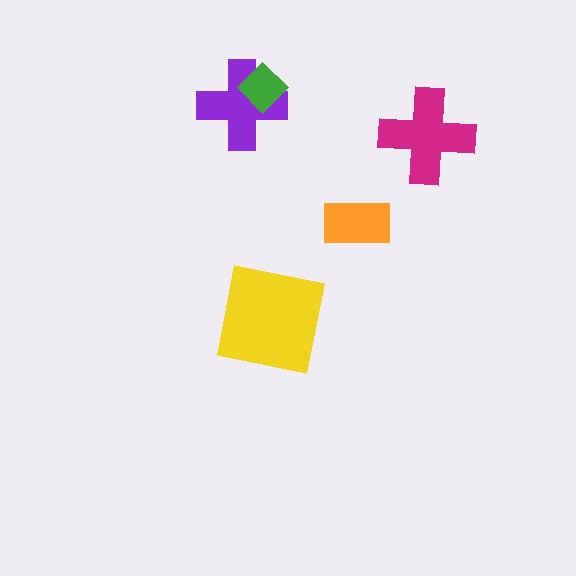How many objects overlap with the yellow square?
0 objects overlap with the yellow square.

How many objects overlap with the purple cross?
1 object overlaps with the purple cross.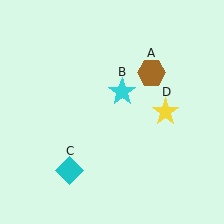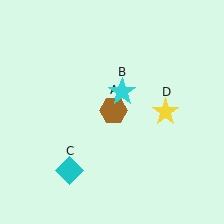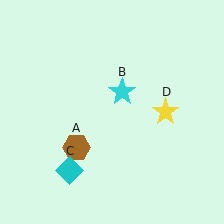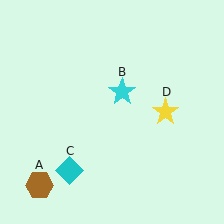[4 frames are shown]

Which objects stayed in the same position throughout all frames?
Cyan star (object B) and cyan diamond (object C) and yellow star (object D) remained stationary.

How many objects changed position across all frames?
1 object changed position: brown hexagon (object A).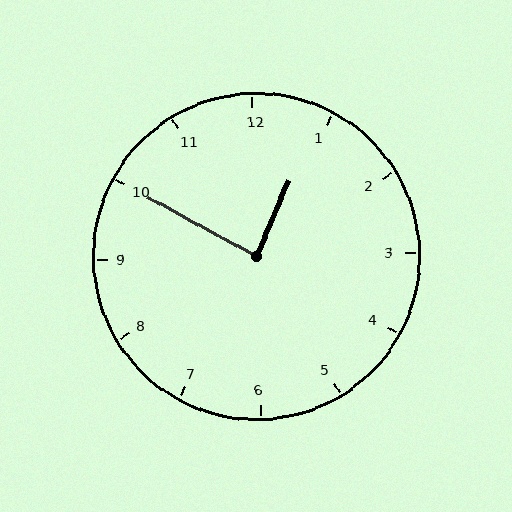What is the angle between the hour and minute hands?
Approximately 85 degrees.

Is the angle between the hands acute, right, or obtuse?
It is right.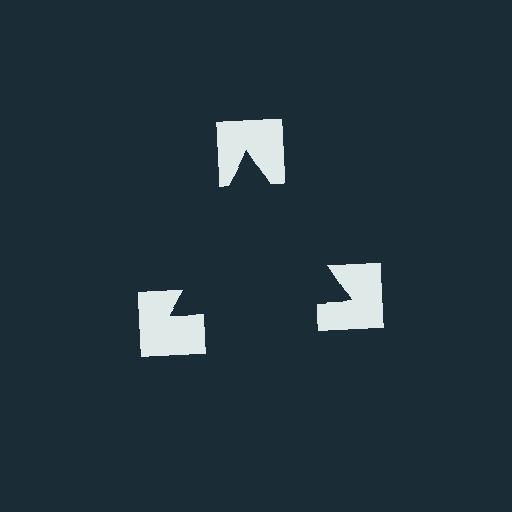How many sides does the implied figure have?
3 sides.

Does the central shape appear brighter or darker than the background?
It typically appears slightly darker than the background, even though no actual brightness change is drawn.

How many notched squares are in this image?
There are 3 — one at each vertex of the illusory triangle.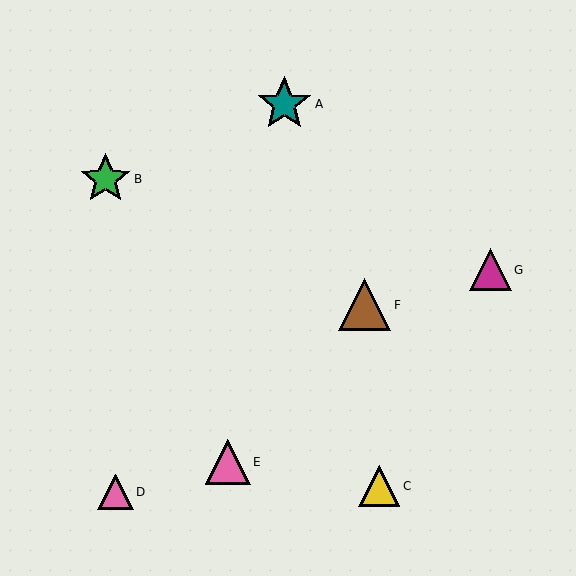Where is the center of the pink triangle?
The center of the pink triangle is at (116, 492).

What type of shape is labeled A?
Shape A is a teal star.